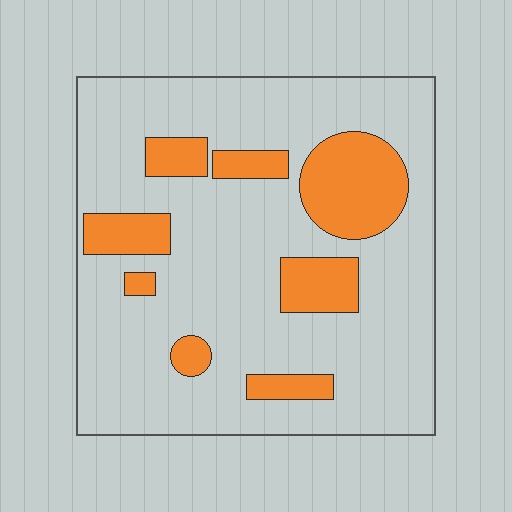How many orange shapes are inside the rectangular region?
8.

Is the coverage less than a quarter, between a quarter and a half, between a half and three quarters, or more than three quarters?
Less than a quarter.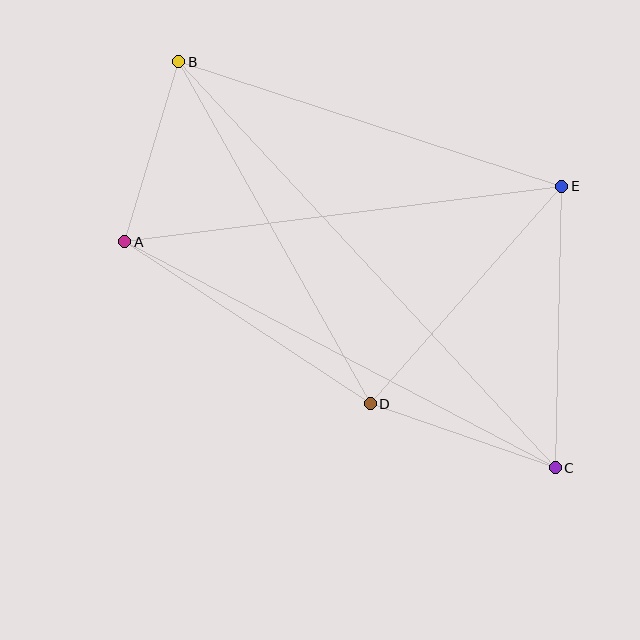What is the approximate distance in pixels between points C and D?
The distance between C and D is approximately 196 pixels.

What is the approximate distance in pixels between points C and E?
The distance between C and E is approximately 282 pixels.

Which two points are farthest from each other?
Points B and C are farthest from each other.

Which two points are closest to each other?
Points A and B are closest to each other.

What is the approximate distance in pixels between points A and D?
The distance between A and D is approximately 294 pixels.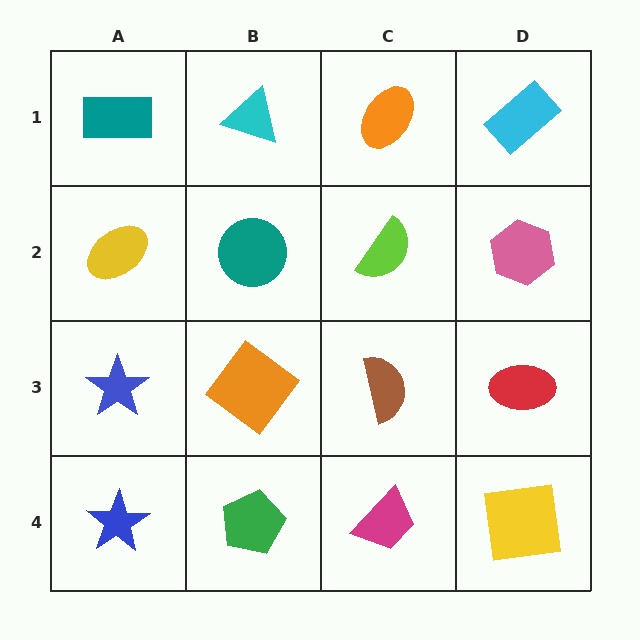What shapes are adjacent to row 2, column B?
A cyan triangle (row 1, column B), an orange diamond (row 3, column B), a yellow ellipse (row 2, column A), a lime semicircle (row 2, column C).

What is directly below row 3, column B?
A green pentagon.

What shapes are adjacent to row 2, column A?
A teal rectangle (row 1, column A), a blue star (row 3, column A), a teal circle (row 2, column B).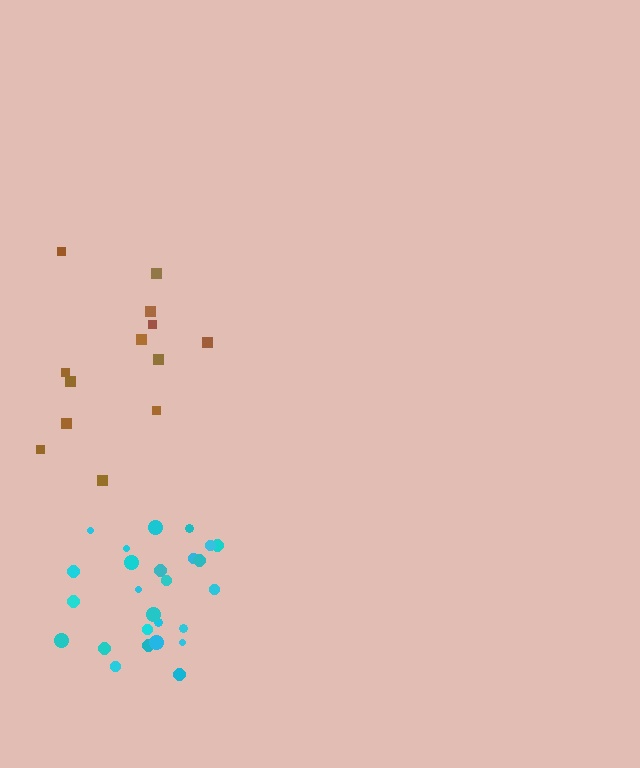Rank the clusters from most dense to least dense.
cyan, brown.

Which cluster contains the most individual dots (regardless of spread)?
Cyan (26).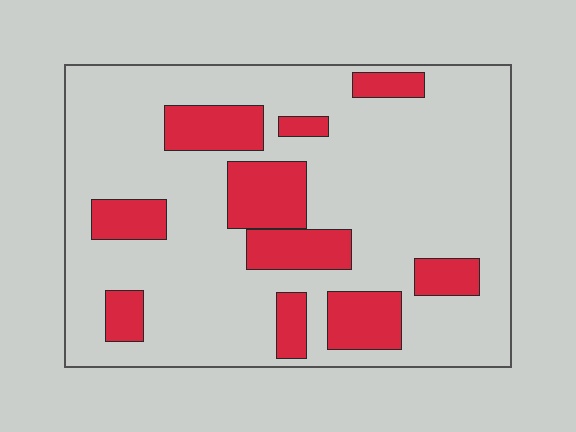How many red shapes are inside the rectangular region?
10.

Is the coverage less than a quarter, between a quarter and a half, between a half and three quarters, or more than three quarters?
Less than a quarter.